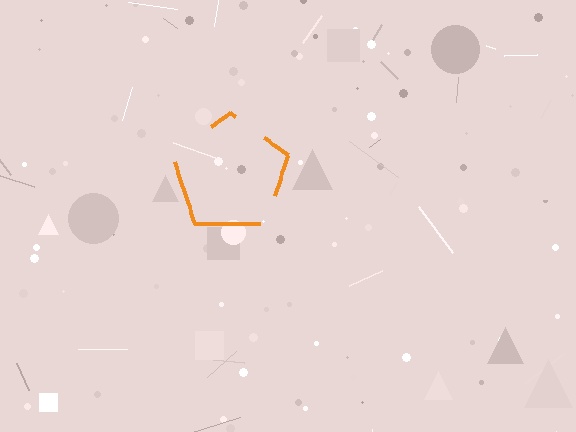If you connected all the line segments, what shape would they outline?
They would outline a pentagon.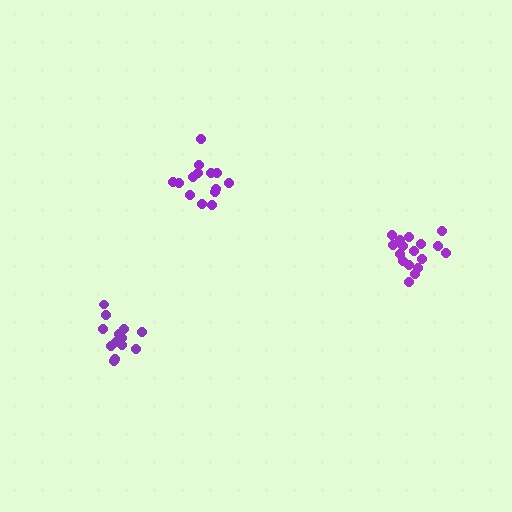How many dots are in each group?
Group 1: 14 dots, Group 2: 14 dots, Group 3: 17 dots (45 total).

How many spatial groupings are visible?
There are 3 spatial groupings.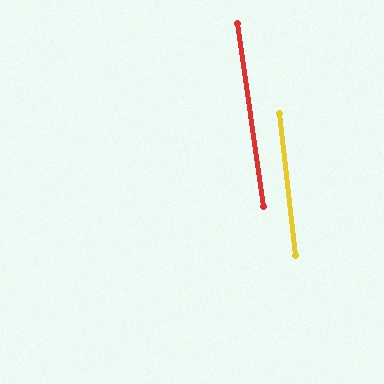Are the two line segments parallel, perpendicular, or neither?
Parallel — their directions differ by only 1.8°.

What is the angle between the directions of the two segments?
Approximately 2 degrees.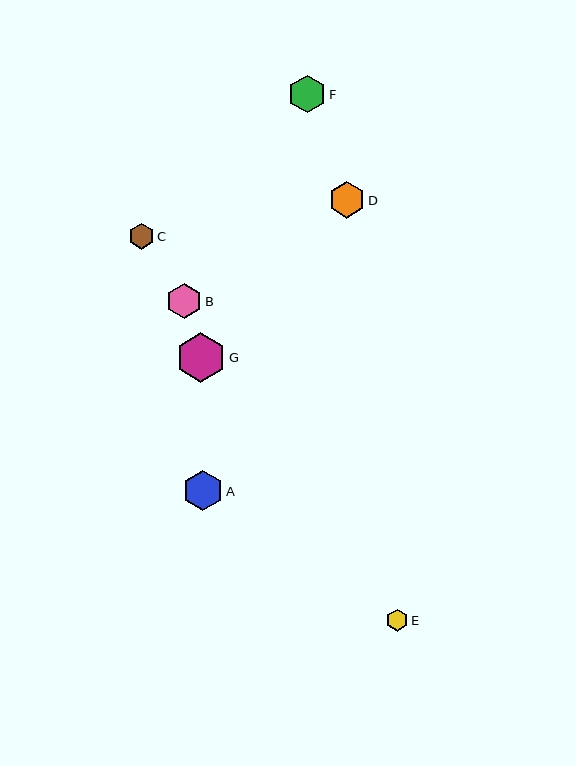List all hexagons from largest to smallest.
From largest to smallest: G, A, F, D, B, C, E.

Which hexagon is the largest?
Hexagon G is the largest with a size of approximately 49 pixels.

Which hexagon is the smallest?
Hexagon E is the smallest with a size of approximately 22 pixels.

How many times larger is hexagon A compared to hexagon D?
Hexagon A is approximately 1.1 times the size of hexagon D.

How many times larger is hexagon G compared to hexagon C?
Hexagon G is approximately 1.9 times the size of hexagon C.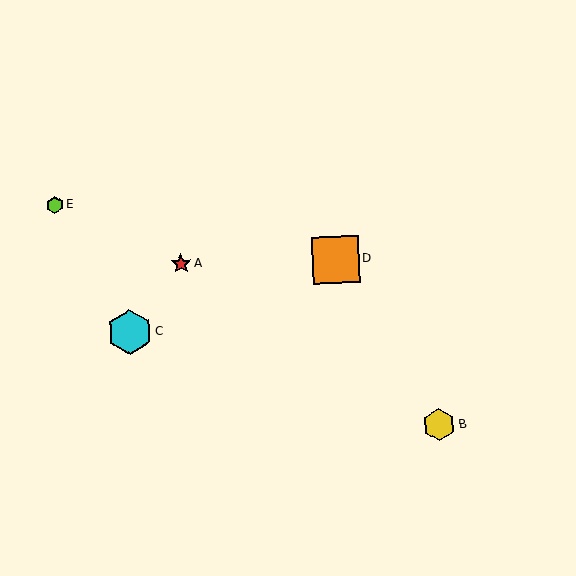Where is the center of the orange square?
The center of the orange square is at (335, 260).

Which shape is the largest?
The orange square (labeled D) is the largest.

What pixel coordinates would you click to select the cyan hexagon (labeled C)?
Click at (130, 332) to select the cyan hexagon C.